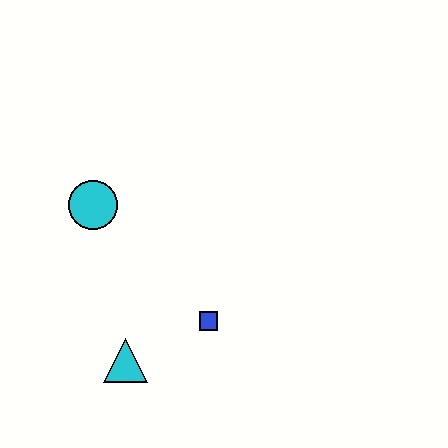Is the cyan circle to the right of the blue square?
No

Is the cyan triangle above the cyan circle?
No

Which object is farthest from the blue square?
The cyan circle is farthest from the blue square.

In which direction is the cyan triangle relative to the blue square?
The cyan triangle is to the left of the blue square.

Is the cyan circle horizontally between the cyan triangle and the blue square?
No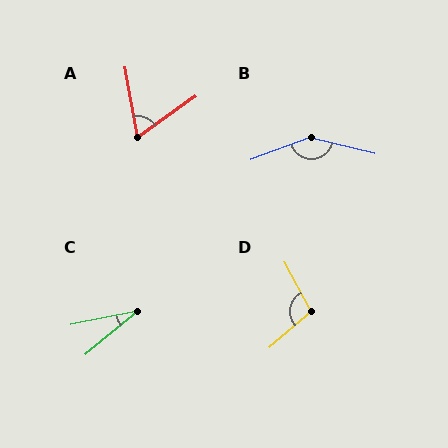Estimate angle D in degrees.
Approximately 103 degrees.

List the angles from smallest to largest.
C (28°), A (65°), D (103°), B (146°).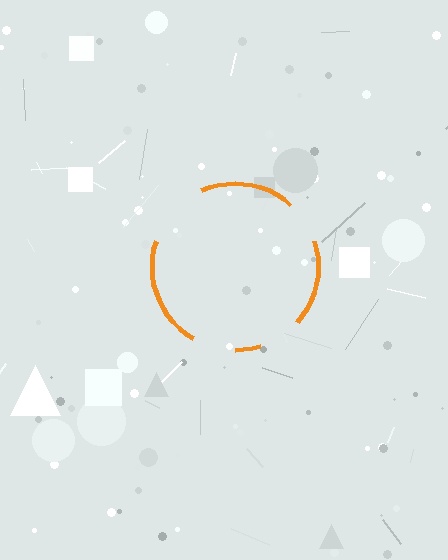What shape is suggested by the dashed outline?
The dashed outline suggests a circle.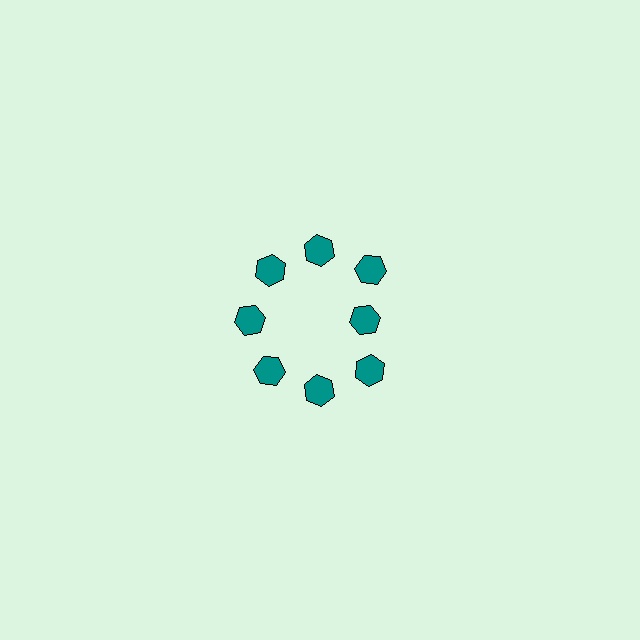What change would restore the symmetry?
The symmetry would be restored by moving it outward, back onto the ring so that all 8 hexagons sit at equal angles and equal distance from the center.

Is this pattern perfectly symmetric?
No. The 8 teal hexagons are arranged in a ring, but one element near the 3 o'clock position is pulled inward toward the center, breaking the 8-fold rotational symmetry.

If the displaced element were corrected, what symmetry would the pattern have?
It would have 8-fold rotational symmetry — the pattern would map onto itself every 45 degrees.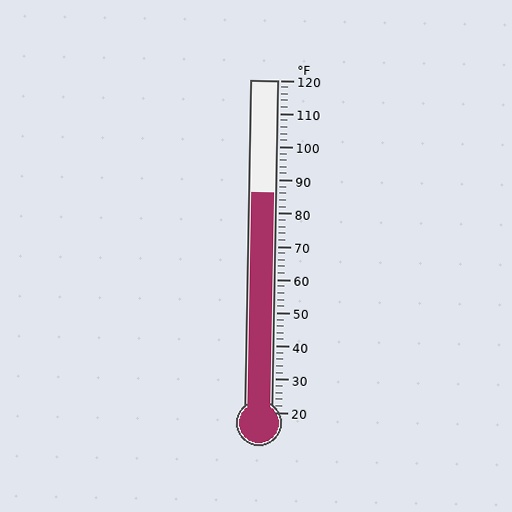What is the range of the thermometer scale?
The thermometer scale ranges from 20°F to 120°F.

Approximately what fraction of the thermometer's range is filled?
The thermometer is filled to approximately 65% of its range.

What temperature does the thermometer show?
The thermometer shows approximately 86°F.